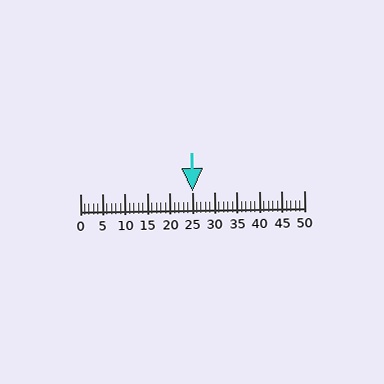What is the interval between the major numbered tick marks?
The major tick marks are spaced 5 units apart.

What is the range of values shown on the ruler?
The ruler shows values from 0 to 50.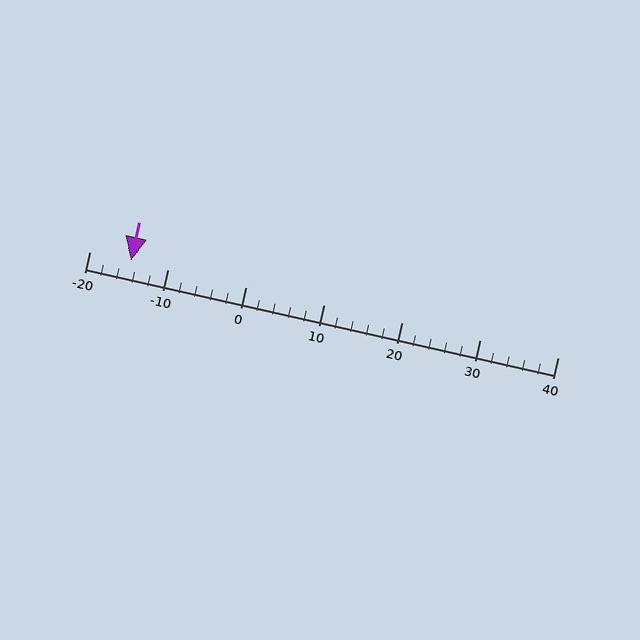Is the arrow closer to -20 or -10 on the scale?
The arrow is closer to -10.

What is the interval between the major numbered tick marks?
The major tick marks are spaced 10 units apart.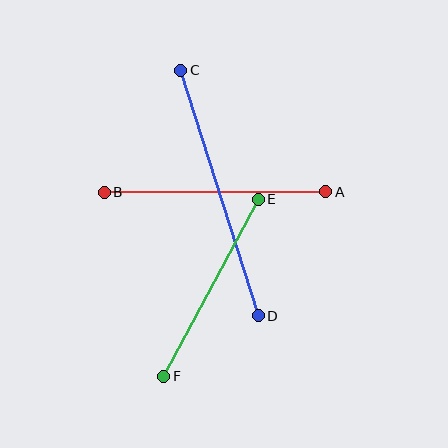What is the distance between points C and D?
The distance is approximately 257 pixels.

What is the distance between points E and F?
The distance is approximately 200 pixels.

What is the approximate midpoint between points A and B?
The midpoint is at approximately (215, 192) pixels.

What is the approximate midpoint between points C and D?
The midpoint is at approximately (219, 193) pixels.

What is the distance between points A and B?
The distance is approximately 221 pixels.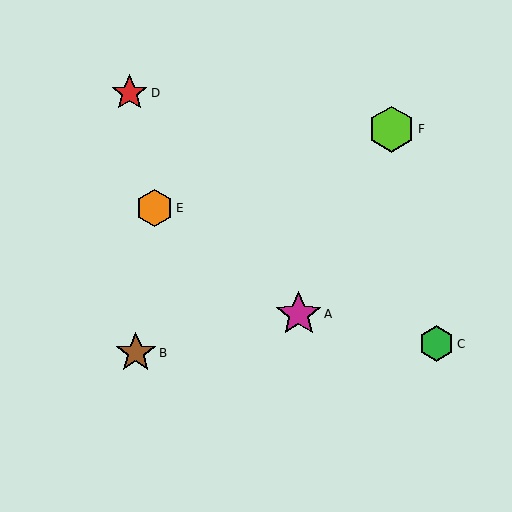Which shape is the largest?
The lime hexagon (labeled F) is the largest.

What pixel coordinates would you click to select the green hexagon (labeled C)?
Click at (437, 344) to select the green hexagon C.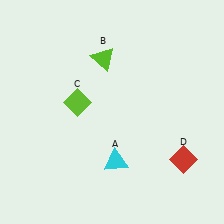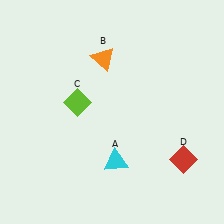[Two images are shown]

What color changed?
The triangle (B) changed from lime in Image 1 to orange in Image 2.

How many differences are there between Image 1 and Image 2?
There is 1 difference between the two images.